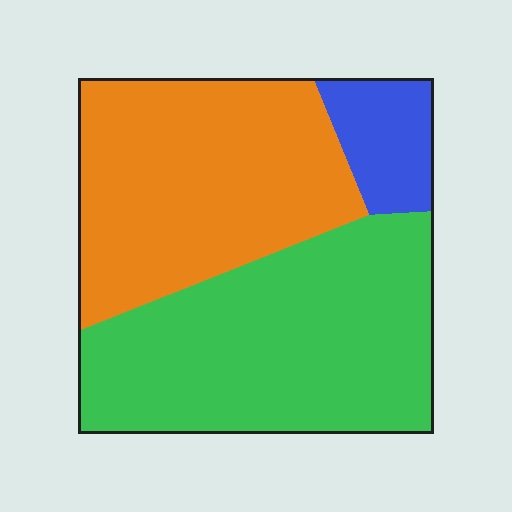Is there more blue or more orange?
Orange.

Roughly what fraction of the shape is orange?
Orange covers about 40% of the shape.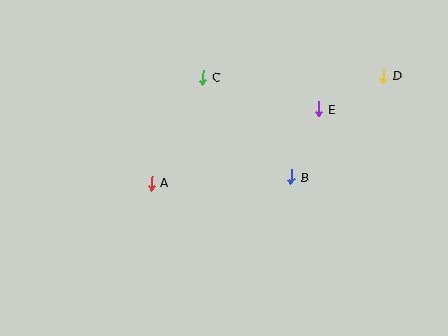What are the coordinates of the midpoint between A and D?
The midpoint between A and D is at (267, 129).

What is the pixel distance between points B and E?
The distance between B and E is 73 pixels.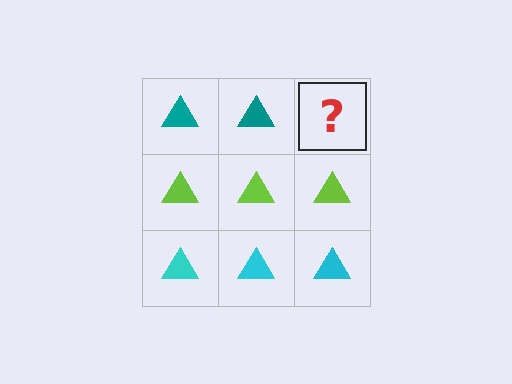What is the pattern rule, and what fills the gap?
The rule is that each row has a consistent color. The gap should be filled with a teal triangle.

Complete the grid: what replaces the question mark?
The question mark should be replaced with a teal triangle.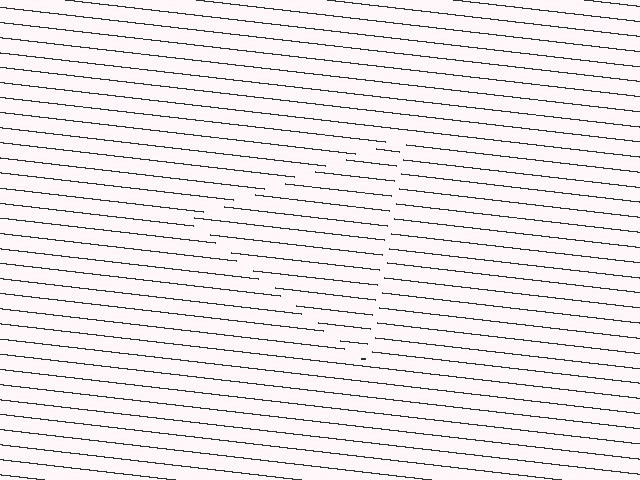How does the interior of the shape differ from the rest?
The interior of the shape contains the same grating, shifted by half a period — the contour is defined by the phase discontinuity where line-ends from the inner and outer gratings abut.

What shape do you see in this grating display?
An illusory triangle. The interior of the shape contains the same grating, shifted by half a period — the contour is defined by the phase discontinuity where line-ends from the inner and outer gratings abut.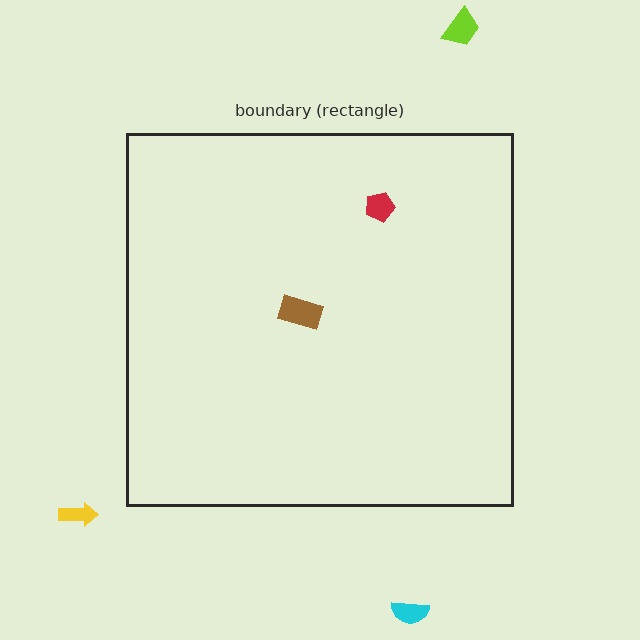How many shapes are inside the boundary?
2 inside, 3 outside.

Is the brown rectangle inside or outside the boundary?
Inside.